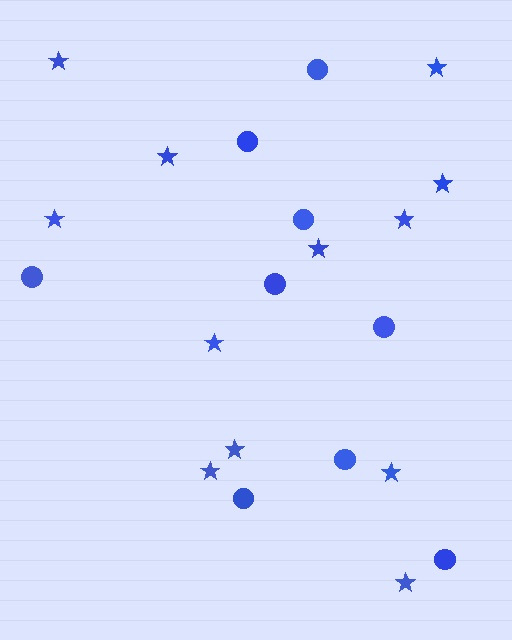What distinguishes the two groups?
There are 2 groups: one group of stars (12) and one group of circles (9).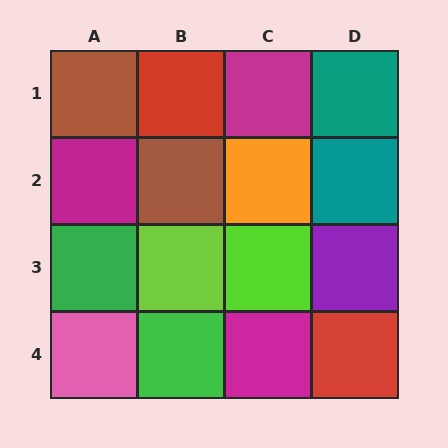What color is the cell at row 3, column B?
Lime.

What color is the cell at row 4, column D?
Red.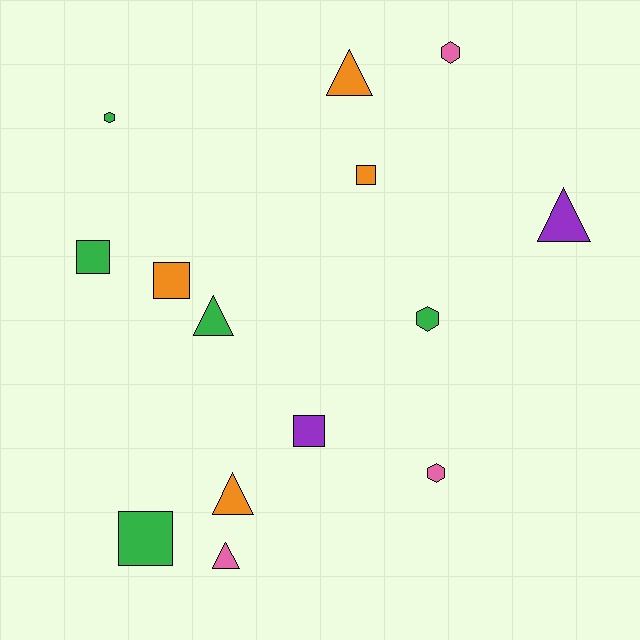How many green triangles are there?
There is 1 green triangle.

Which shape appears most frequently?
Triangle, with 5 objects.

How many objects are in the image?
There are 14 objects.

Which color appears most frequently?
Green, with 5 objects.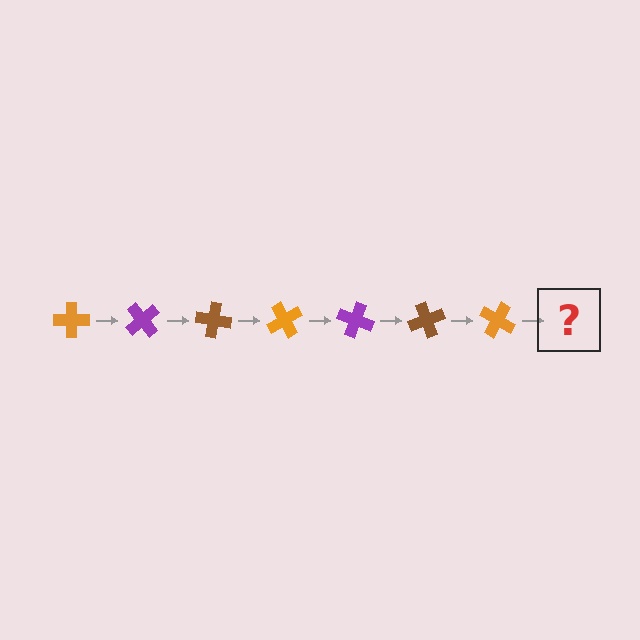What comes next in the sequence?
The next element should be a purple cross, rotated 350 degrees from the start.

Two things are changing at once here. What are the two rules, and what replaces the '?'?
The two rules are that it rotates 50 degrees each step and the color cycles through orange, purple, and brown. The '?' should be a purple cross, rotated 350 degrees from the start.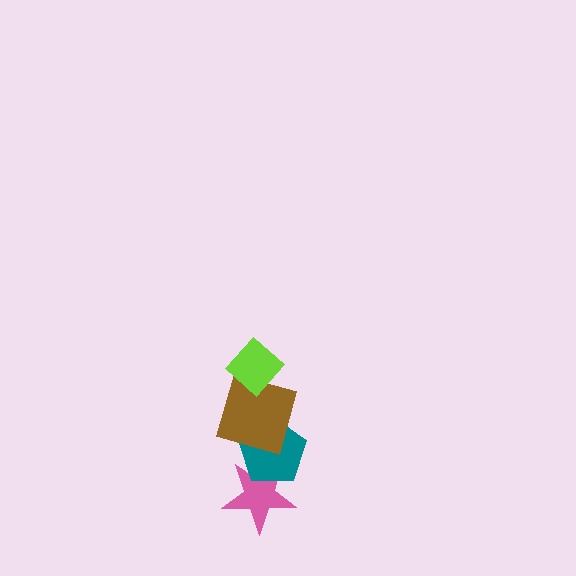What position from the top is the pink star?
The pink star is 4th from the top.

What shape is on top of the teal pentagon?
The brown square is on top of the teal pentagon.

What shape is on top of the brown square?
The lime diamond is on top of the brown square.